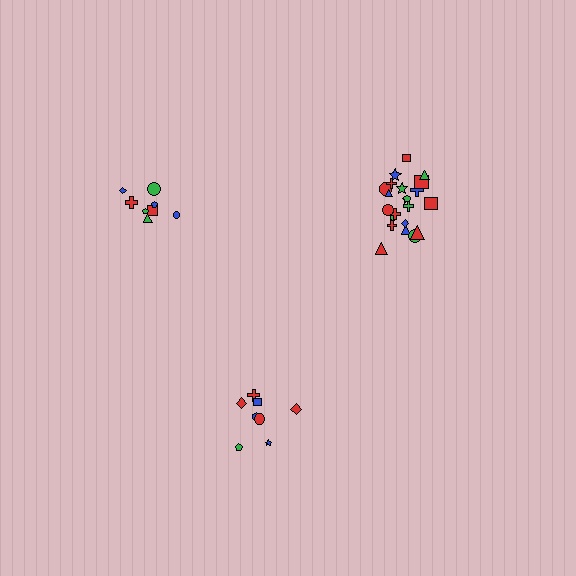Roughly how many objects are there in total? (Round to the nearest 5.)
Roughly 40 objects in total.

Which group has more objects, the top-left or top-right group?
The top-right group.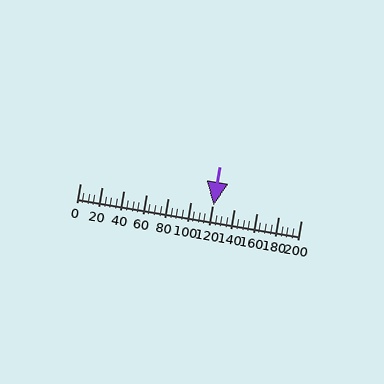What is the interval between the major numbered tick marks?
The major tick marks are spaced 20 units apart.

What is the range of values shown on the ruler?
The ruler shows values from 0 to 200.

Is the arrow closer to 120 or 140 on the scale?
The arrow is closer to 120.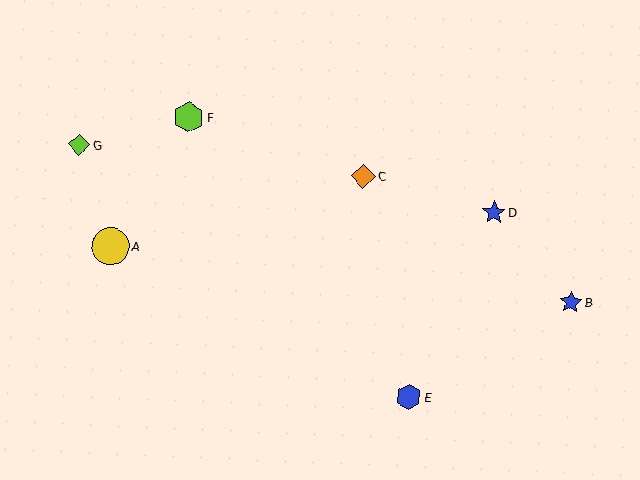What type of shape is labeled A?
Shape A is a yellow circle.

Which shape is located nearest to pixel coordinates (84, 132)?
The lime diamond (labeled G) at (79, 145) is nearest to that location.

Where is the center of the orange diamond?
The center of the orange diamond is at (363, 176).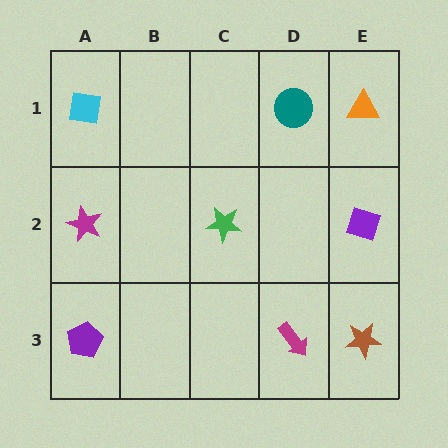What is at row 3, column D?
A magenta arrow.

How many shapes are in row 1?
3 shapes.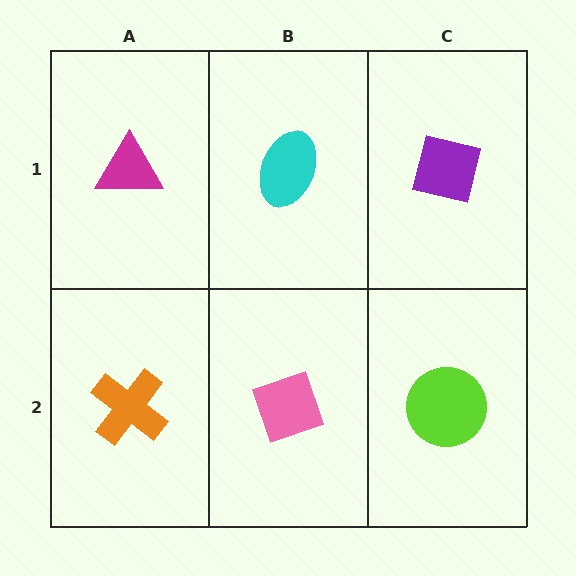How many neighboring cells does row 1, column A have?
2.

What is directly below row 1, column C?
A lime circle.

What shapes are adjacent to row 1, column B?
A pink diamond (row 2, column B), a magenta triangle (row 1, column A), a purple square (row 1, column C).